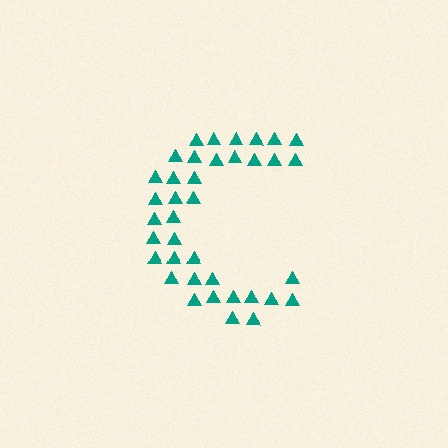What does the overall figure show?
The overall figure shows the letter C.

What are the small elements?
The small elements are triangles.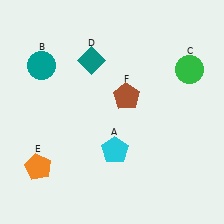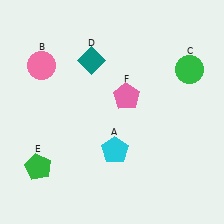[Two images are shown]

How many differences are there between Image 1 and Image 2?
There are 3 differences between the two images.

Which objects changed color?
B changed from teal to pink. E changed from orange to green. F changed from brown to pink.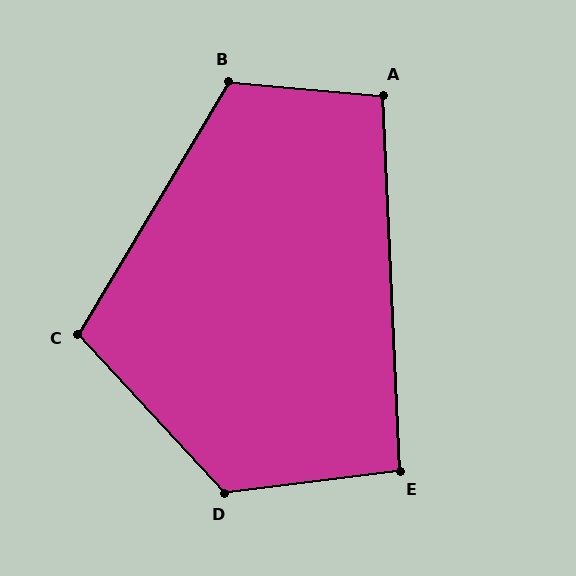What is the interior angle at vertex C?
Approximately 107 degrees (obtuse).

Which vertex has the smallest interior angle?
E, at approximately 95 degrees.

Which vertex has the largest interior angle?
D, at approximately 125 degrees.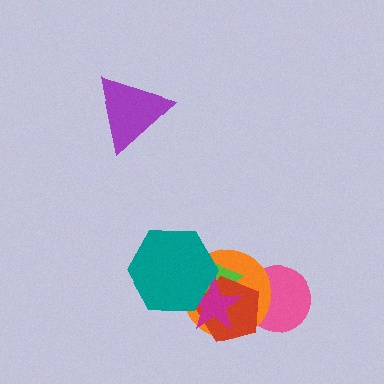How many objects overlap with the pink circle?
2 objects overlap with the pink circle.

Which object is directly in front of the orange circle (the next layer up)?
The lime triangle is directly in front of the orange circle.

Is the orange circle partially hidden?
Yes, it is partially covered by another shape.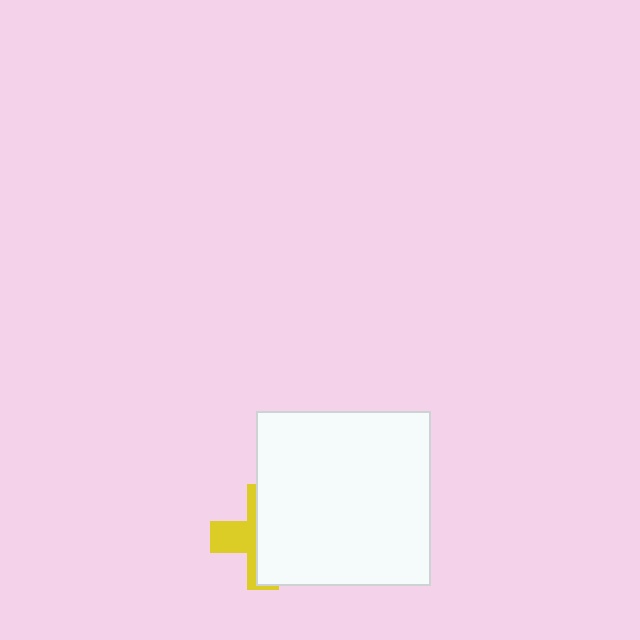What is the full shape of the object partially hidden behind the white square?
The partially hidden object is a yellow cross.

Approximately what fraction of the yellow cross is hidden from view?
Roughly 62% of the yellow cross is hidden behind the white square.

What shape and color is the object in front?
The object in front is a white square.